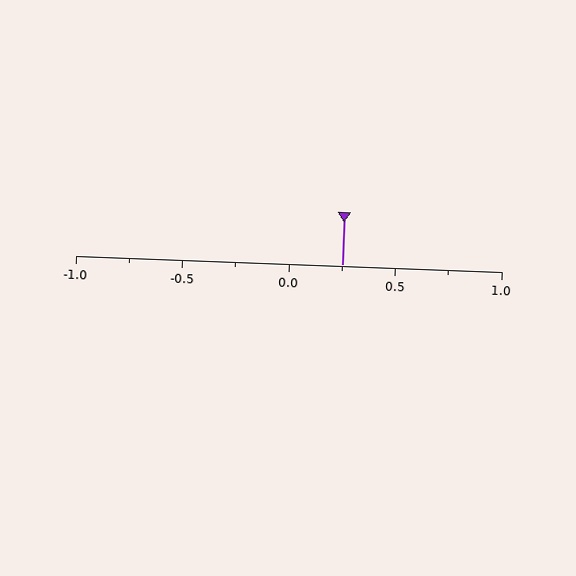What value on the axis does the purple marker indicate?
The marker indicates approximately 0.25.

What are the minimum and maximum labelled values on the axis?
The axis runs from -1.0 to 1.0.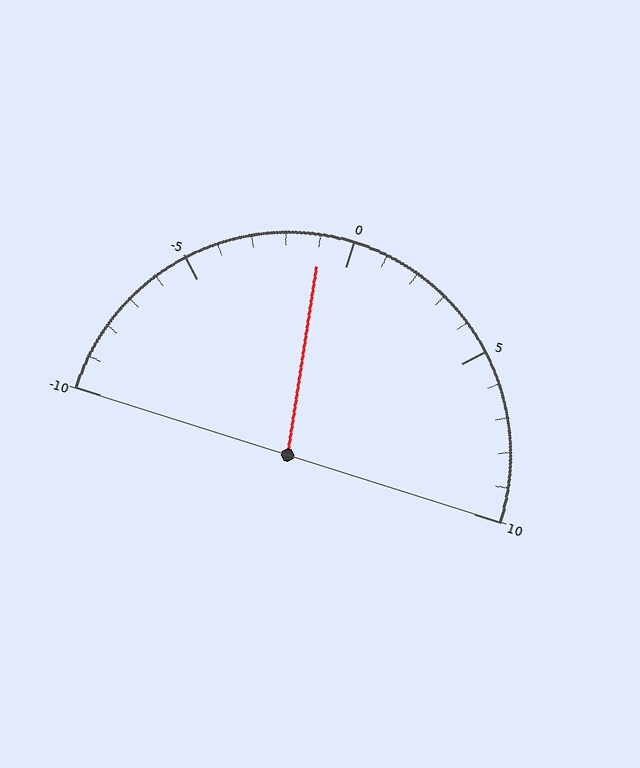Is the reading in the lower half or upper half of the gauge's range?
The reading is in the lower half of the range (-10 to 10).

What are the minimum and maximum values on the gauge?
The gauge ranges from -10 to 10.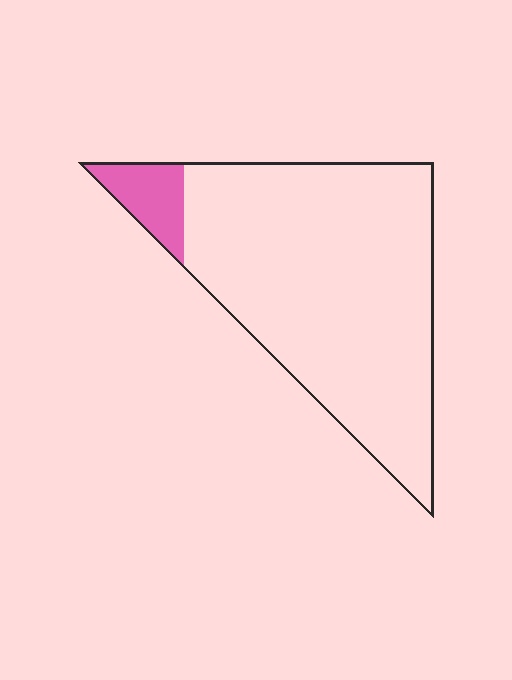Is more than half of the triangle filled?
No.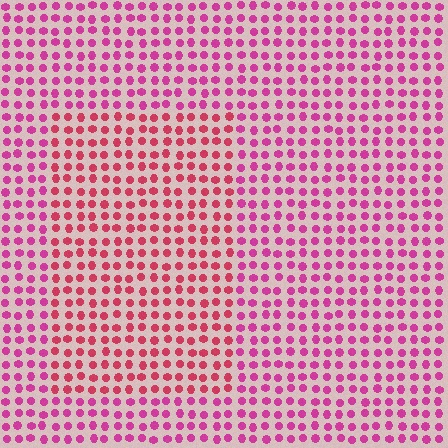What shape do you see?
I see a rectangle.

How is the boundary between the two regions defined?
The boundary is defined purely by a slight shift in hue (about 26 degrees). Spacing, size, and orientation are identical on both sides.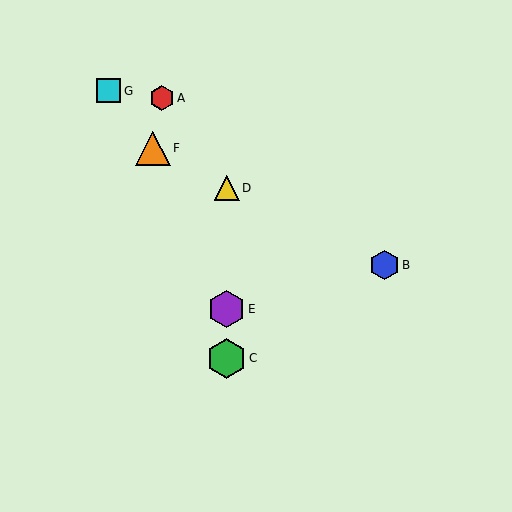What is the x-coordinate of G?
Object G is at x≈109.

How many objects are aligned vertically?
3 objects (C, D, E) are aligned vertically.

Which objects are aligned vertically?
Objects C, D, E are aligned vertically.